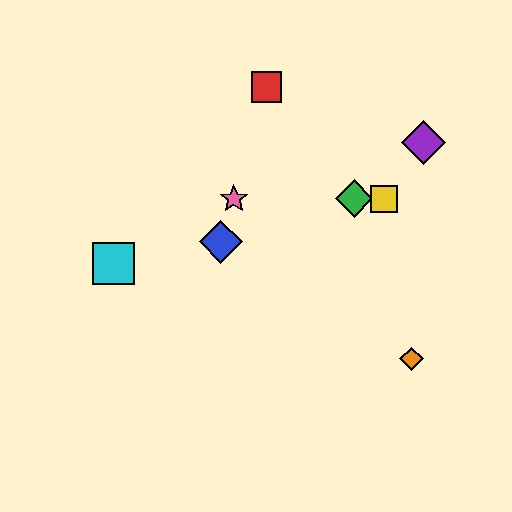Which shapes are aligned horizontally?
The green diamond, the yellow square, the pink star are aligned horizontally.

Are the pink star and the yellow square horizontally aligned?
Yes, both are at y≈199.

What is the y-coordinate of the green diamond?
The green diamond is at y≈199.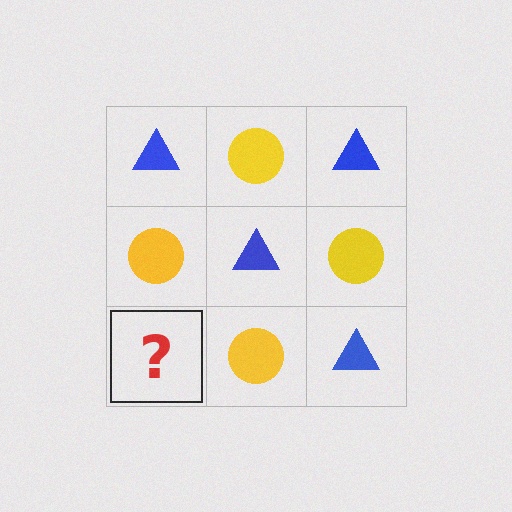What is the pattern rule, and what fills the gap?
The rule is that it alternates blue triangle and yellow circle in a checkerboard pattern. The gap should be filled with a blue triangle.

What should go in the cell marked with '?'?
The missing cell should contain a blue triangle.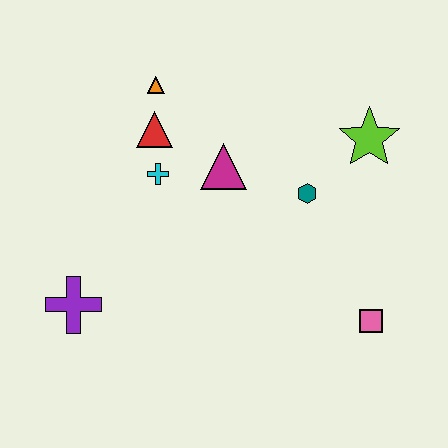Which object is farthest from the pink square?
The orange triangle is farthest from the pink square.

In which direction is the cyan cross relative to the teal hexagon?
The cyan cross is to the left of the teal hexagon.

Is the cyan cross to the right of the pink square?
No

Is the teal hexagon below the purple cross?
No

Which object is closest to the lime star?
The teal hexagon is closest to the lime star.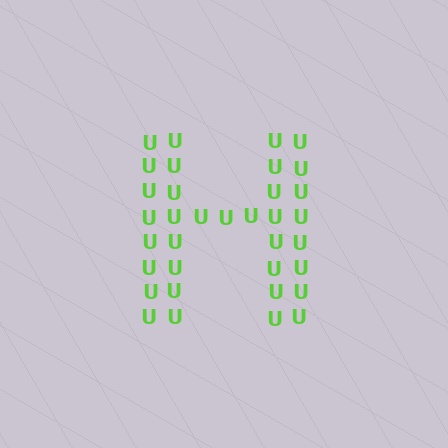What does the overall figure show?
The overall figure shows the letter H.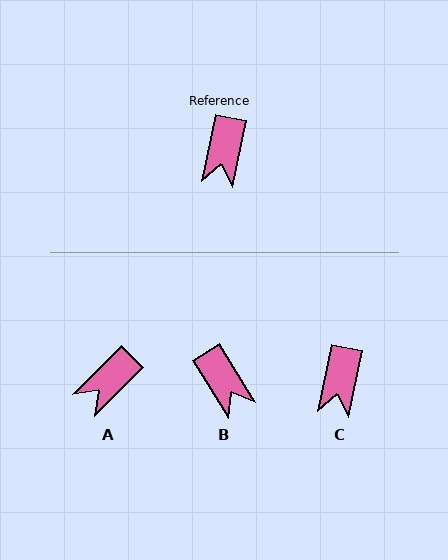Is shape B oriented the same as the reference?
No, it is off by about 43 degrees.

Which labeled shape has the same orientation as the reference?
C.